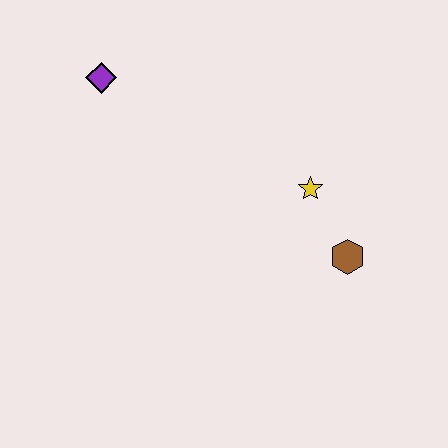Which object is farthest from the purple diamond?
The brown hexagon is farthest from the purple diamond.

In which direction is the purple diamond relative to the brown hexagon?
The purple diamond is to the left of the brown hexagon.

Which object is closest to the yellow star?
The brown hexagon is closest to the yellow star.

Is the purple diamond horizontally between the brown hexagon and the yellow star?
No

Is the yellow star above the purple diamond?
No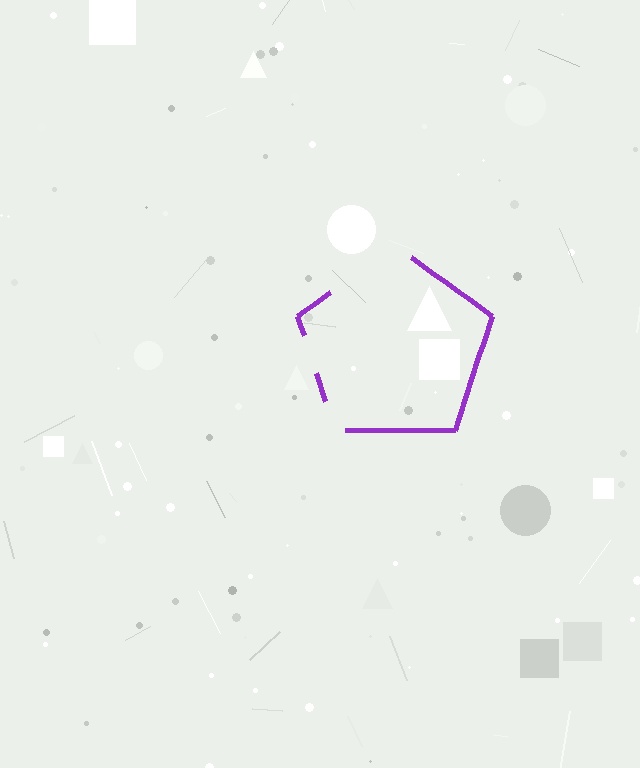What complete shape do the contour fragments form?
The contour fragments form a pentagon.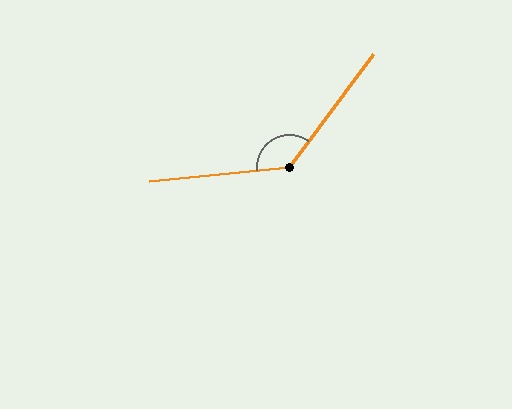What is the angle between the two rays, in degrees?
Approximately 132 degrees.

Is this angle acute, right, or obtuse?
It is obtuse.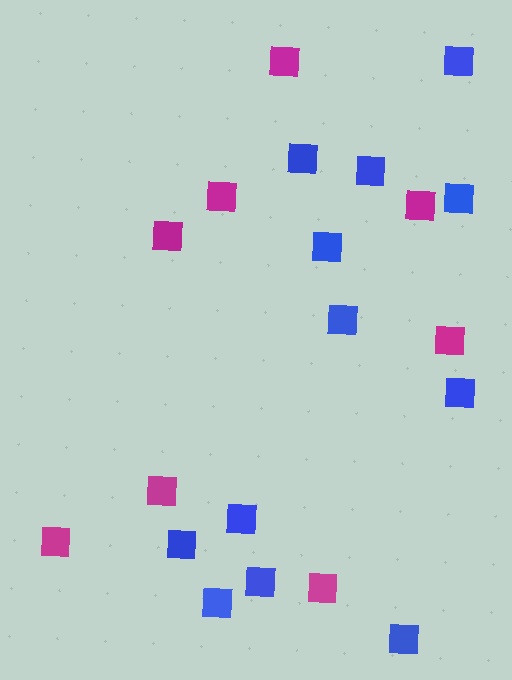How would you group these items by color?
There are 2 groups: one group of blue squares (12) and one group of magenta squares (8).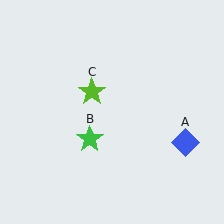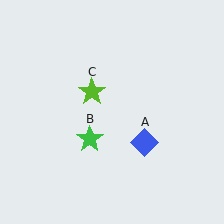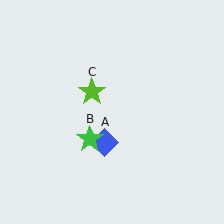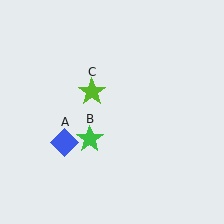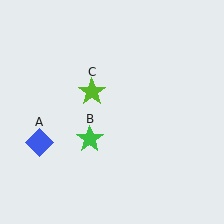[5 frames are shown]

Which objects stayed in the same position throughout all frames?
Green star (object B) and lime star (object C) remained stationary.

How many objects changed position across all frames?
1 object changed position: blue diamond (object A).